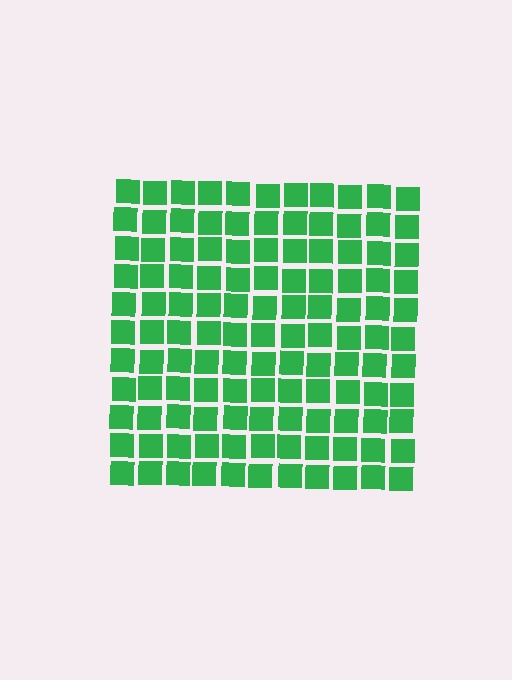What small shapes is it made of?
It is made of small squares.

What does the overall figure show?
The overall figure shows a square.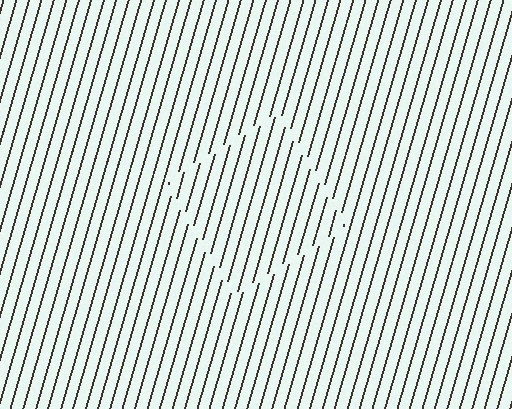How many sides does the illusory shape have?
4 sides — the line-ends trace a square.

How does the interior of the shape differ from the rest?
The interior of the shape contains the same grating, shifted by half a period — the contour is defined by the phase discontinuity where line-ends from the inner and outer gratings abut.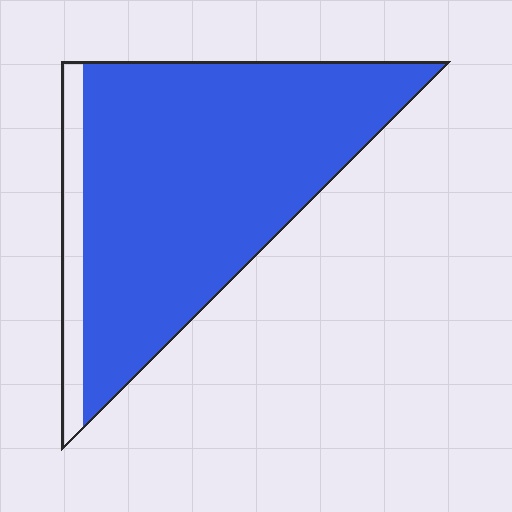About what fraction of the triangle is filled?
About nine tenths (9/10).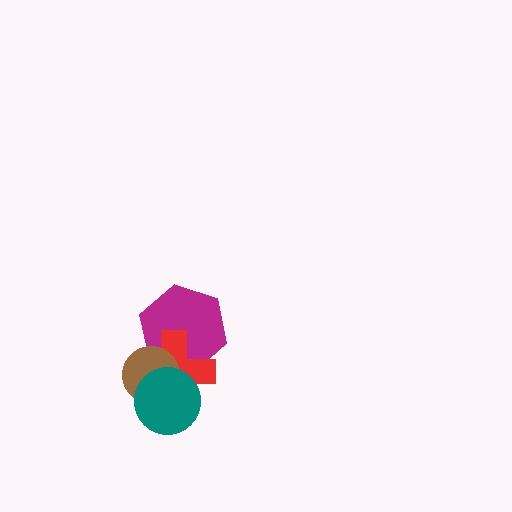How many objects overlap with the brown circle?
3 objects overlap with the brown circle.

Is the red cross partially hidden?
Yes, it is partially covered by another shape.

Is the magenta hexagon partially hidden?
Yes, it is partially covered by another shape.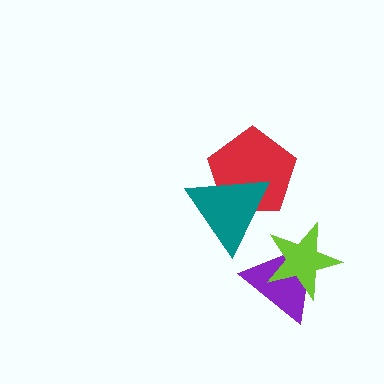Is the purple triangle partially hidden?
Yes, it is partially covered by another shape.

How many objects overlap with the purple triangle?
1 object overlaps with the purple triangle.